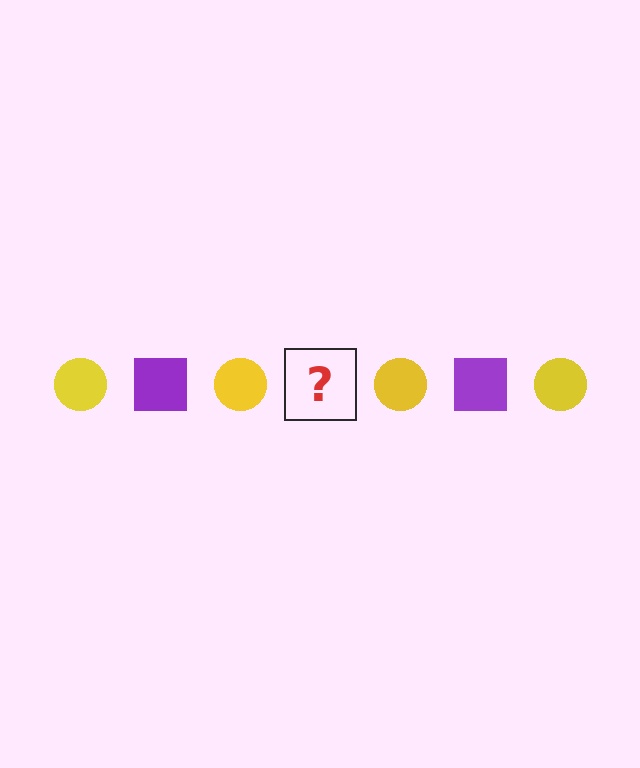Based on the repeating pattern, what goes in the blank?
The blank should be a purple square.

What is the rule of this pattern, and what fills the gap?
The rule is that the pattern alternates between yellow circle and purple square. The gap should be filled with a purple square.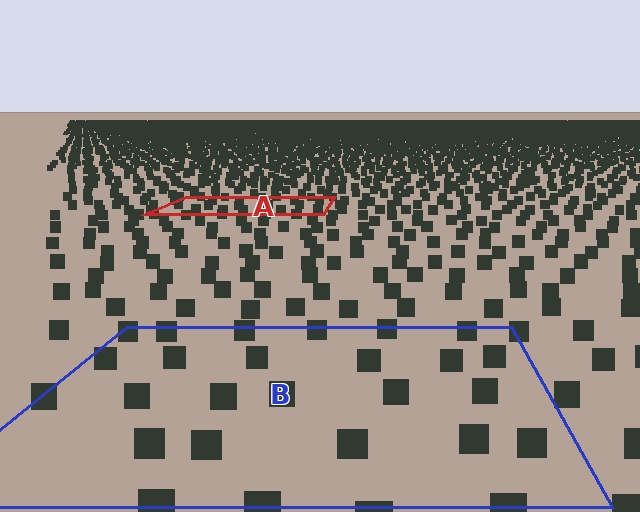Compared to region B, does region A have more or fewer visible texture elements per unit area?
Region A has more texture elements per unit area — they are packed more densely because it is farther away.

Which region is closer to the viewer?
Region B is closer. The texture elements there are larger and more spread out.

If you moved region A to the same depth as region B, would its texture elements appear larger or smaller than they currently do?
They would appear larger. At a closer depth, the same texture elements are projected at a bigger on-screen size.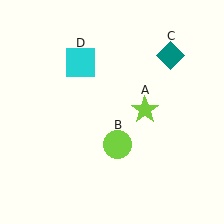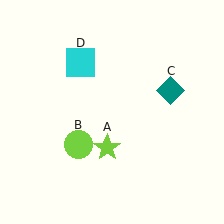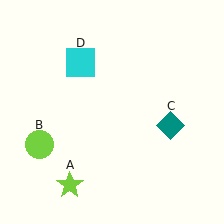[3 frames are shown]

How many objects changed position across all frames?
3 objects changed position: lime star (object A), lime circle (object B), teal diamond (object C).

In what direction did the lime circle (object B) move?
The lime circle (object B) moved left.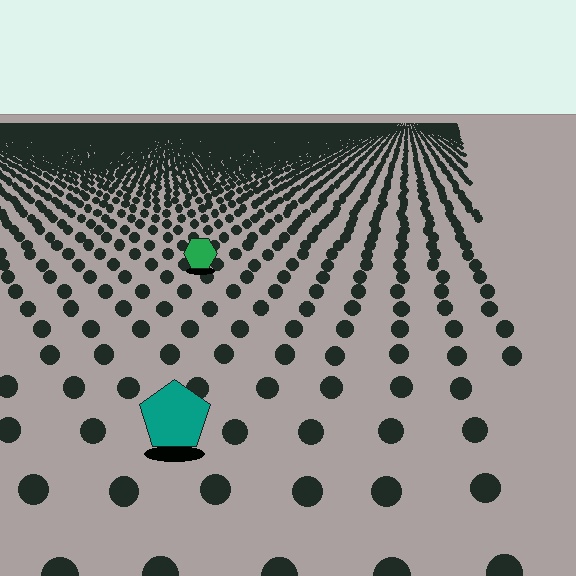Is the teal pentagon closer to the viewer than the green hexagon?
Yes. The teal pentagon is closer — you can tell from the texture gradient: the ground texture is coarser near it.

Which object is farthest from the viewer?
The green hexagon is farthest from the viewer. It appears smaller and the ground texture around it is denser.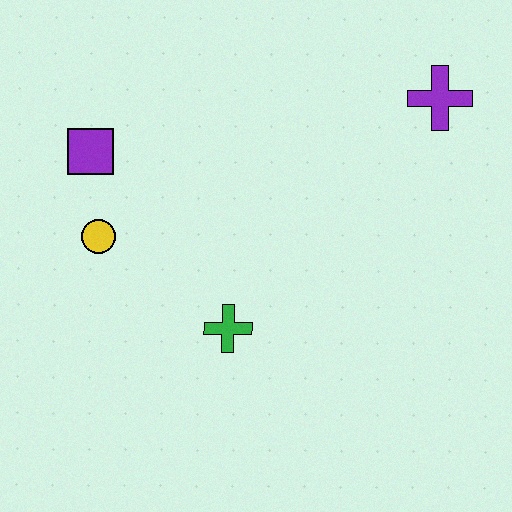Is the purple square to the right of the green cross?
No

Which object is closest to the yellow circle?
The purple square is closest to the yellow circle.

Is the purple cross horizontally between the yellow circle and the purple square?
No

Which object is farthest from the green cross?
The purple cross is farthest from the green cross.